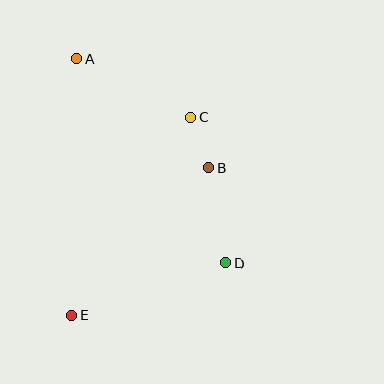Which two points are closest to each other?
Points B and C are closest to each other.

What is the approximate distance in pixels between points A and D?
The distance between A and D is approximately 253 pixels.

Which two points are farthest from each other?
Points A and E are farthest from each other.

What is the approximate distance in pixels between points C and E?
The distance between C and E is approximately 231 pixels.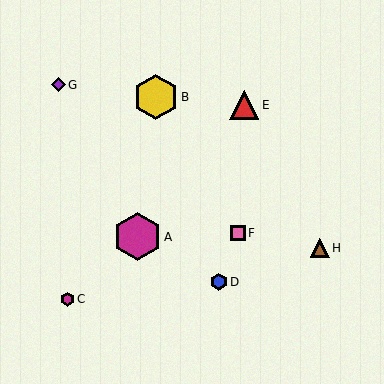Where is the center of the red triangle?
The center of the red triangle is at (244, 105).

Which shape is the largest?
The magenta hexagon (labeled A) is the largest.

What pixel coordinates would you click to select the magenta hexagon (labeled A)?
Click at (138, 237) to select the magenta hexagon A.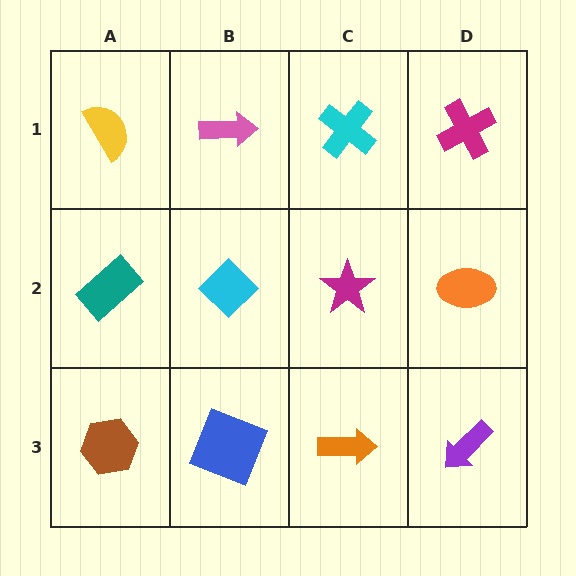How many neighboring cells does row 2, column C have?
4.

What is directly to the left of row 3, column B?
A brown hexagon.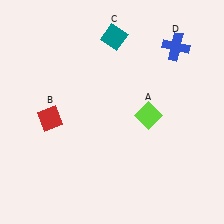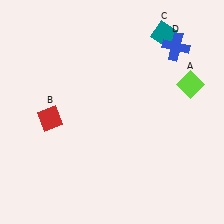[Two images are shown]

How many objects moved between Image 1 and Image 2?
2 objects moved between the two images.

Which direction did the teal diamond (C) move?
The teal diamond (C) moved right.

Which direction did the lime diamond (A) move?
The lime diamond (A) moved right.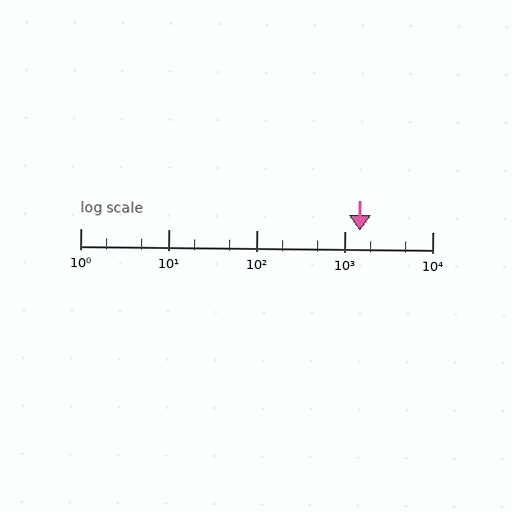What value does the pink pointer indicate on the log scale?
The pointer indicates approximately 1500.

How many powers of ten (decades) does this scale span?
The scale spans 4 decades, from 1 to 10000.